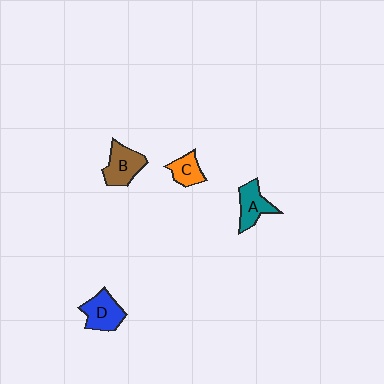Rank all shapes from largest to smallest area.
From largest to smallest: B (brown), D (blue), A (teal), C (orange).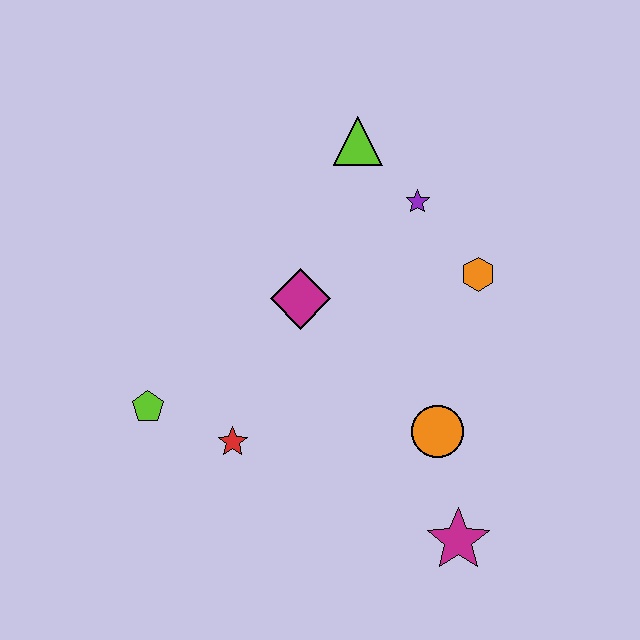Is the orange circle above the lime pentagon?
No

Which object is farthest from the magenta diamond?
The magenta star is farthest from the magenta diamond.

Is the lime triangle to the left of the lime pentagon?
No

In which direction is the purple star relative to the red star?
The purple star is above the red star.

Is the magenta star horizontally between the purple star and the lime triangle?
No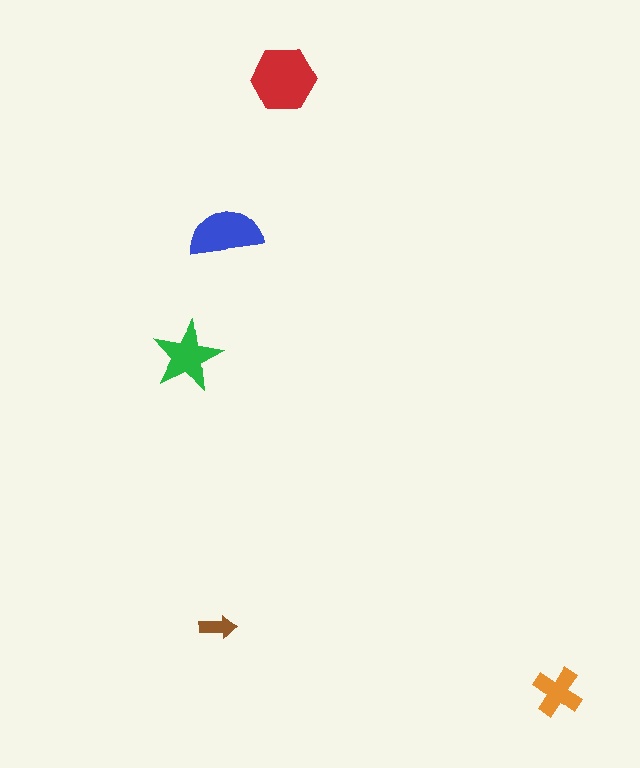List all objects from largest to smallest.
The red hexagon, the blue semicircle, the green star, the orange cross, the brown arrow.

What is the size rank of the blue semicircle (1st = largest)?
2nd.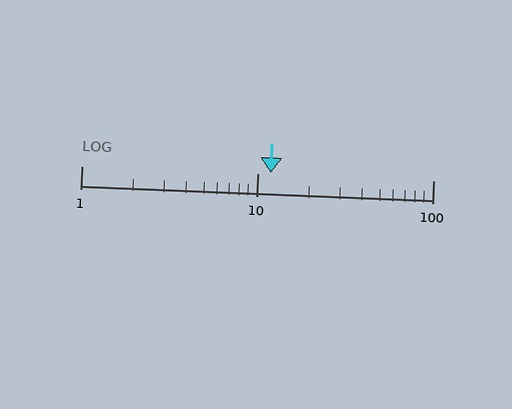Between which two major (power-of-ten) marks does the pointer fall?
The pointer is between 10 and 100.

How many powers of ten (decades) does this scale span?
The scale spans 2 decades, from 1 to 100.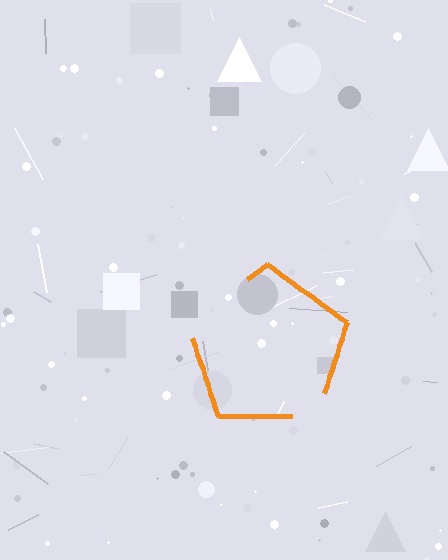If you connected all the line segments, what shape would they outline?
They would outline a pentagon.